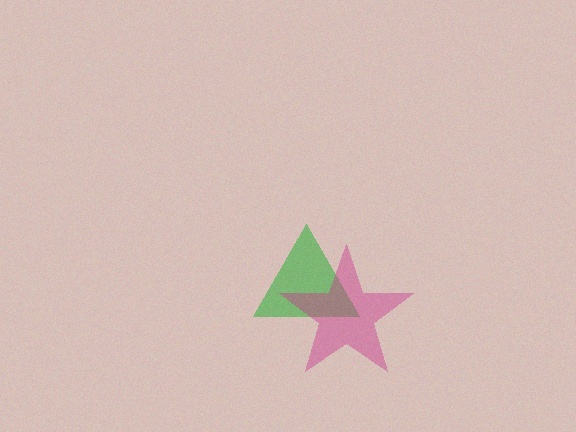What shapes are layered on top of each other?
The layered shapes are: a green triangle, a magenta star.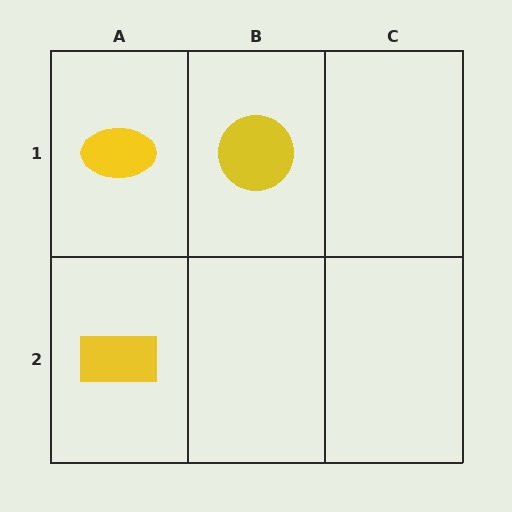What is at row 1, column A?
A yellow ellipse.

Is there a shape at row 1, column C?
No, that cell is empty.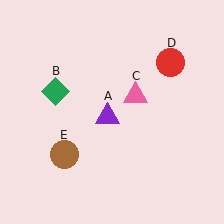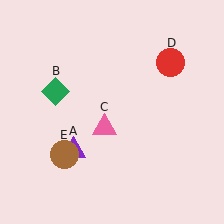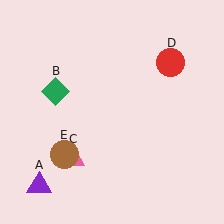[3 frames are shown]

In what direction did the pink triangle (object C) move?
The pink triangle (object C) moved down and to the left.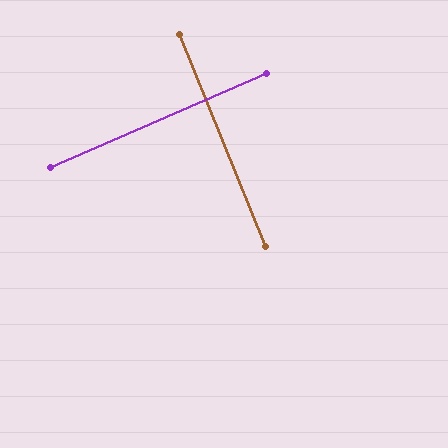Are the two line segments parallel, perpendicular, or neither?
Perpendicular — they meet at approximately 89°.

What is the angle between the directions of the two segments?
Approximately 89 degrees.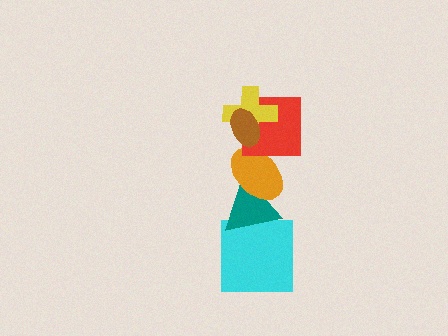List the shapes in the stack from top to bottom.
From top to bottom: the brown ellipse, the yellow cross, the red square, the orange ellipse, the teal triangle, the cyan square.